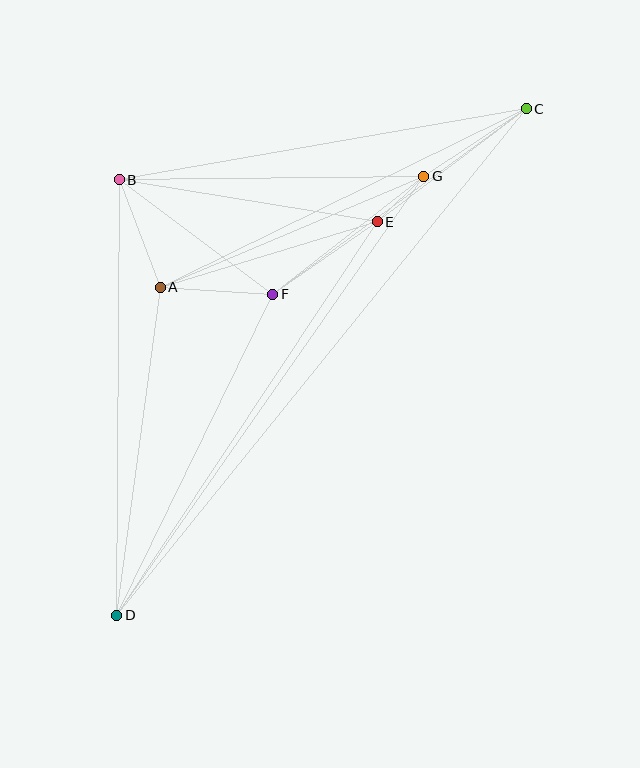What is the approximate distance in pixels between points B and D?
The distance between B and D is approximately 435 pixels.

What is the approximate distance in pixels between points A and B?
The distance between A and B is approximately 115 pixels.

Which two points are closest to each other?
Points E and G are closest to each other.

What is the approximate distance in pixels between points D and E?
The distance between D and E is approximately 472 pixels.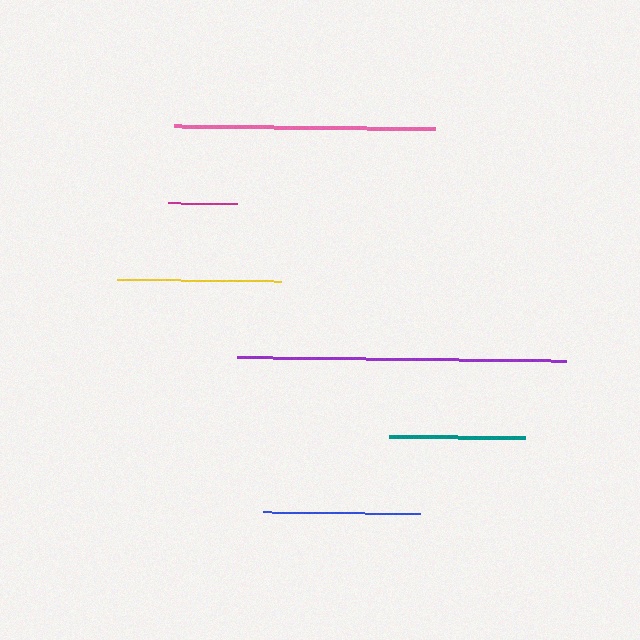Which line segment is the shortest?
The magenta line is the shortest at approximately 69 pixels.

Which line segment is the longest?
The purple line is the longest at approximately 329 pixels.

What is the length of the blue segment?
The blue segment is approximately 157 pixels long.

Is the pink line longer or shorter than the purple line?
The purple line is longer than the pink line.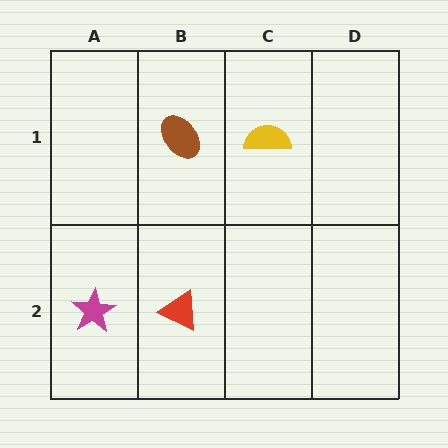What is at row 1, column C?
A yellow semicircle.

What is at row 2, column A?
A magenta star.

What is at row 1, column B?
A brown ellipse.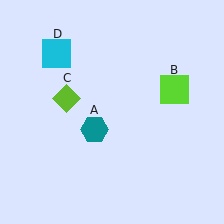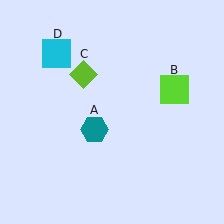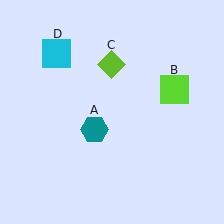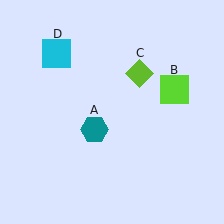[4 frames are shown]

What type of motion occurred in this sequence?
The lime diamond (object C) rotated clockwise around the center of the scene.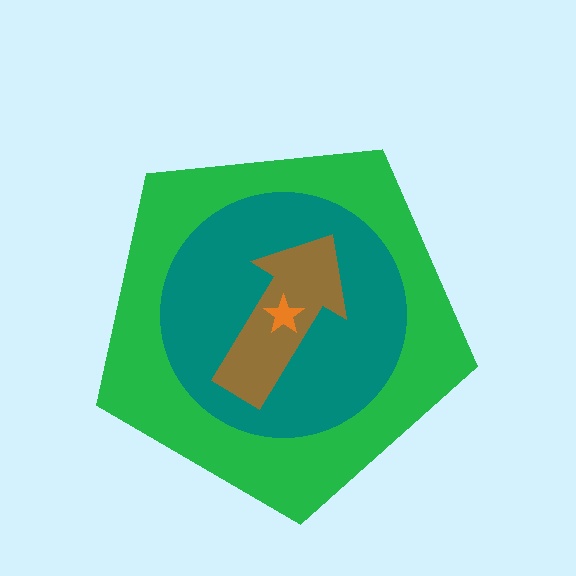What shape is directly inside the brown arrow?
The orange star.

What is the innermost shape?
The orange star.